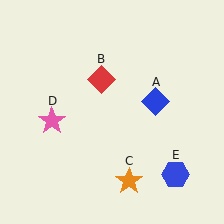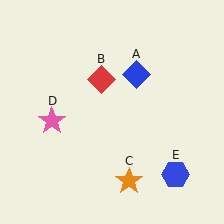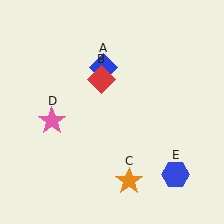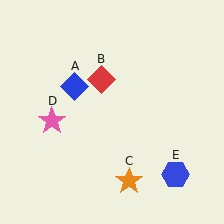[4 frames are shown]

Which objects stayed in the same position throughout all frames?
Red diamond (object B) and orange star (object C) and pink star (object D) and blue hexagon (object E) remained stationary.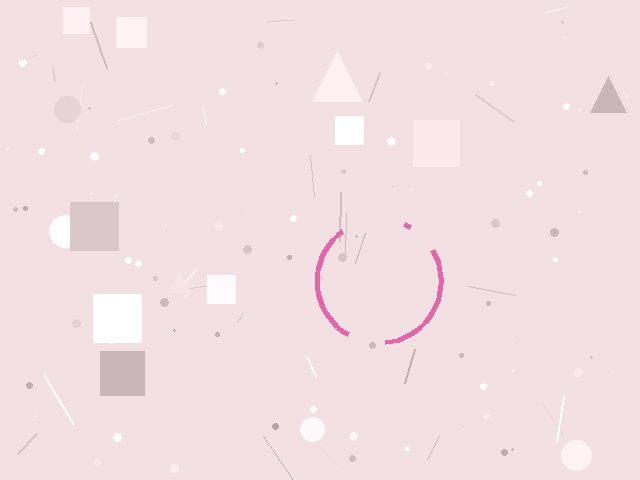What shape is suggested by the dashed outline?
The dashed outline suggests a circle.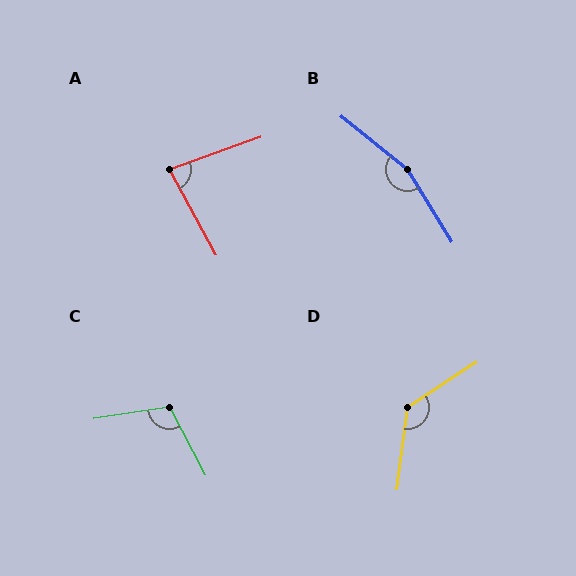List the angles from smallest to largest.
A (81°), C (109°), D (131°), B (160°).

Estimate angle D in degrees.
Approximately 131 degrees.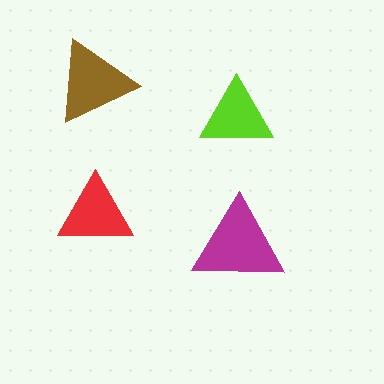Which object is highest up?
The brown triangle is topmost.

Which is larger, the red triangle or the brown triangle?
The brown one.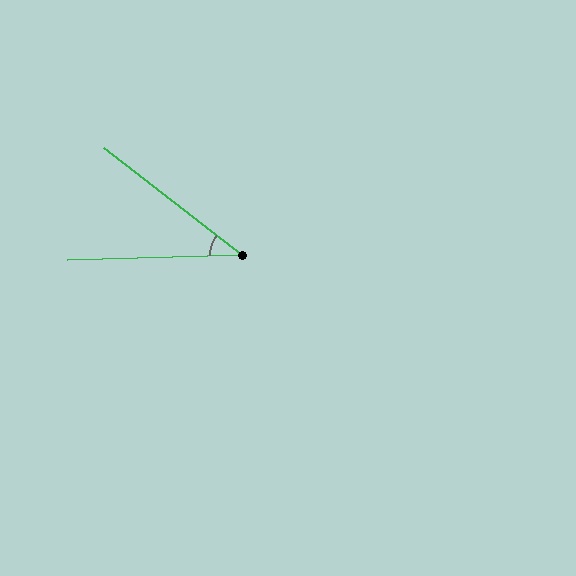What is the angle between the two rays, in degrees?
Approximately 39 degrees.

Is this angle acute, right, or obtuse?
It is acute.